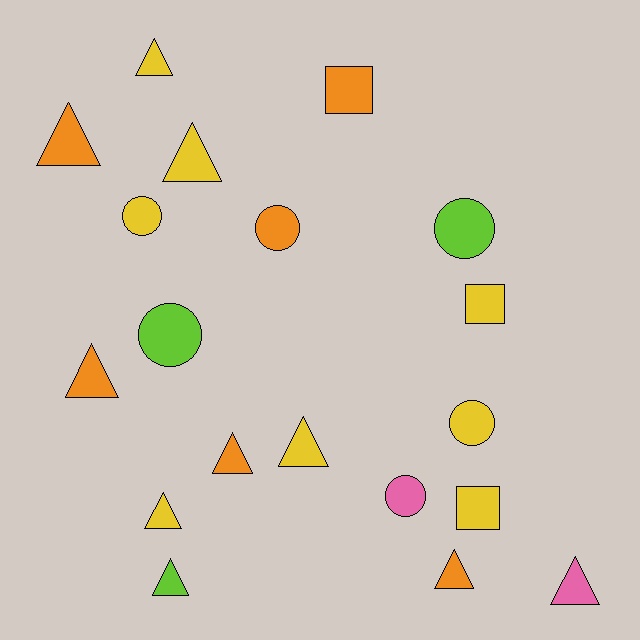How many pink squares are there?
There are no pink squares.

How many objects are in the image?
There are 19 objects.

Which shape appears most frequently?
Triangle, with 10 objects.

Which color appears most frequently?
Yellow, with 8 objects.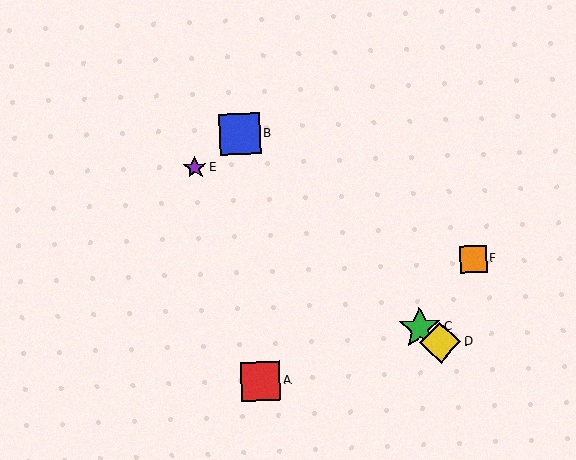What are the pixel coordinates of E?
Object E is at (195, 168).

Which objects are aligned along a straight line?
Objects C, D, E are aligned along a straight line.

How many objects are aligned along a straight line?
3 objects (C, D, E) are aligned along a straight line.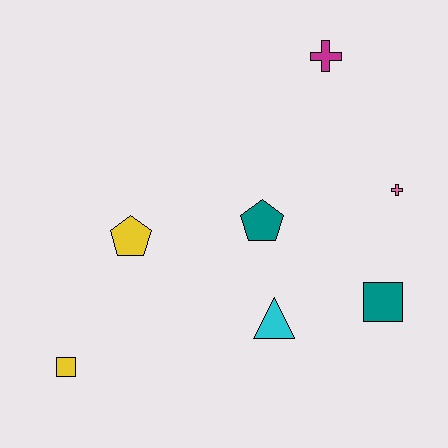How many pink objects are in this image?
There is 1 pink object.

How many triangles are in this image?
There is 1 triangle.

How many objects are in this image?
There are 7 objects.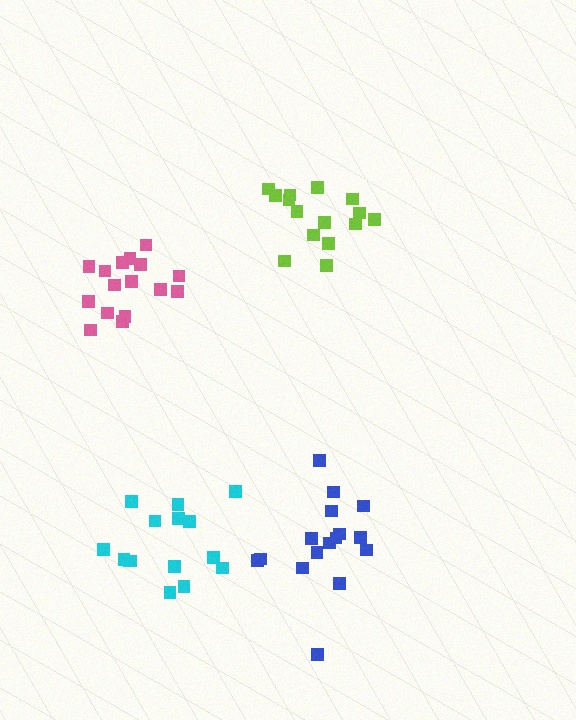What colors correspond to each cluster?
The clusters are colored: pink, blue, cyan, lime.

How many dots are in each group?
Group 1: 16 dots, Group 2: 16 dots, Group 3: 15 dots, Group 4: 15 dots (62 total).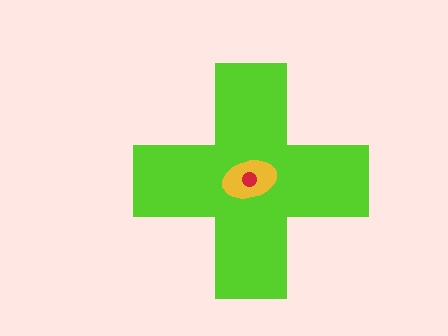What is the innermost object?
The red circle.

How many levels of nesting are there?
3.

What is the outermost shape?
The lime cross.